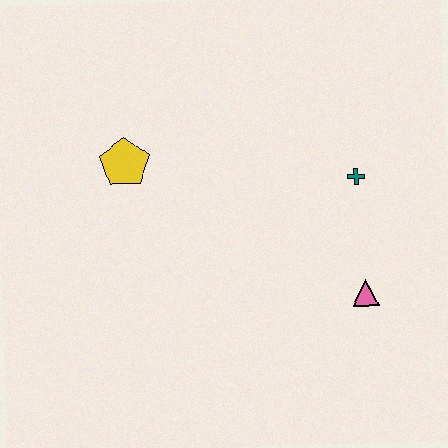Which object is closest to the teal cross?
The pink triangle is closest to the teal cross.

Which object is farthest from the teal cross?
The yellow pentagon is farthest from the teal cross.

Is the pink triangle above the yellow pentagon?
No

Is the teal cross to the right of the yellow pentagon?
Yes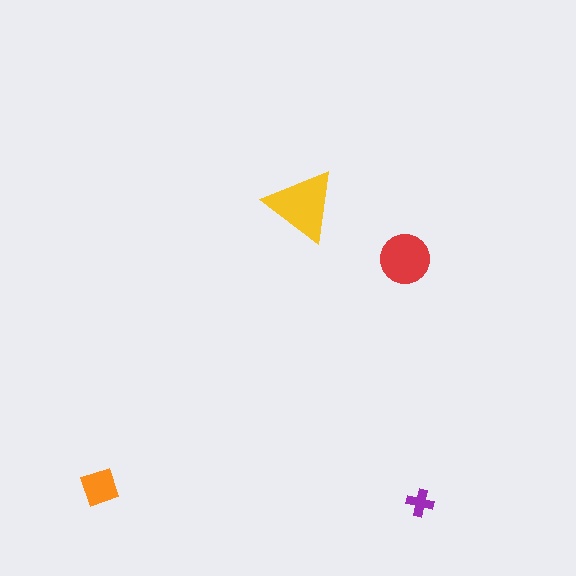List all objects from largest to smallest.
The yellow triangle, the red circle, the orange diamond, the purple cross.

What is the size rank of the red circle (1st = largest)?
2nd.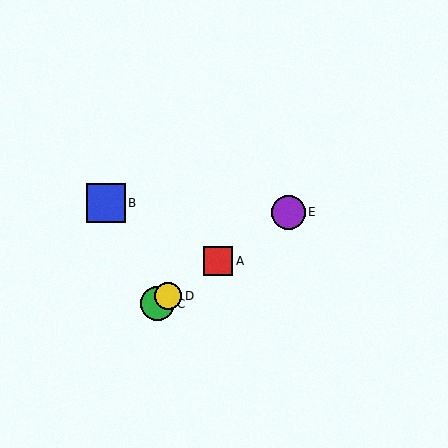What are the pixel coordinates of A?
Object A is at (218, 261).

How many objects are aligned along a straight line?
4 objects (A, C, D, E) are aligned along a straight line.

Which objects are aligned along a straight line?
Objects A, C, D, E are aligned along a straight line.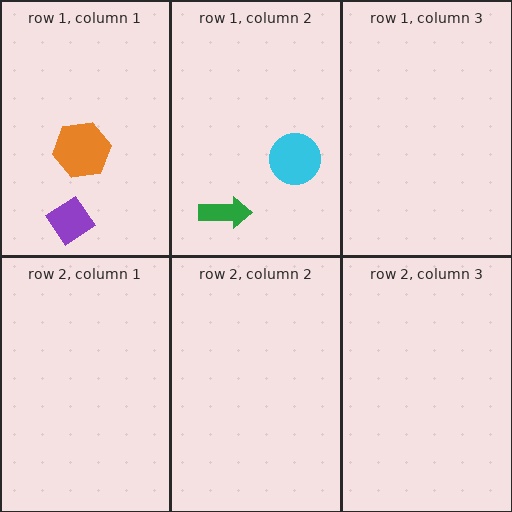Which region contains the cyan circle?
The row 1, column 2 region.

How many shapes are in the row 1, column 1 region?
2.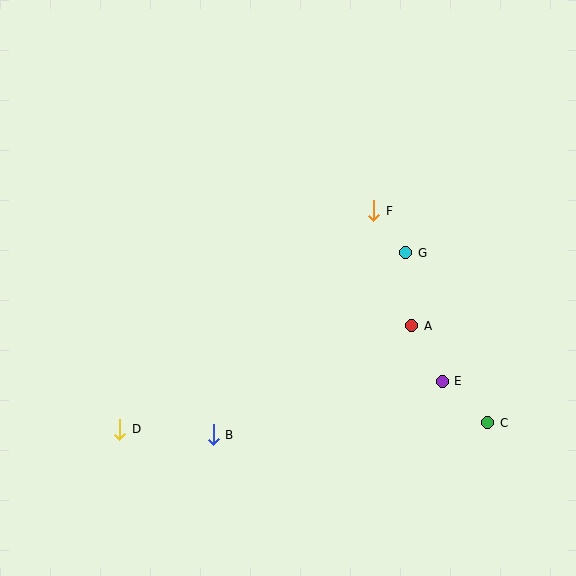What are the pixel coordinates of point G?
Point G is at (406, 253).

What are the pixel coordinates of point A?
Point A is at (412, 326).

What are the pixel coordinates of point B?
Point B is at (213, 435).